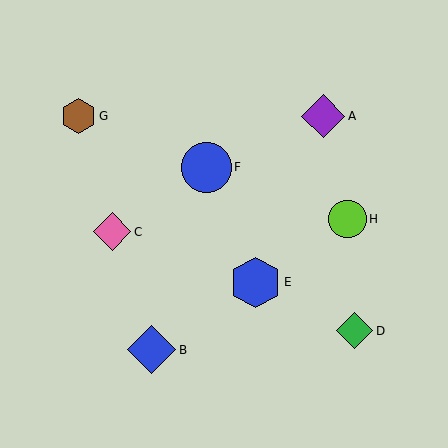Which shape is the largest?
The blue hexagon (labeled E) is the largest.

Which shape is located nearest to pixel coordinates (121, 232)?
The pink diamond (labeled C) at (112, 232) is nearest to that location.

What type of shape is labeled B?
Shape B is a blue diamond.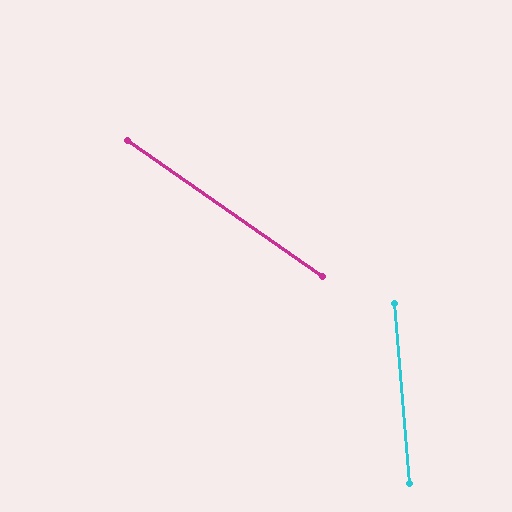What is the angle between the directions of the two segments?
Approximately 50 degrees.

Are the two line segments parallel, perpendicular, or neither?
Neither parallel nor perpendicular — they differ by about 50°.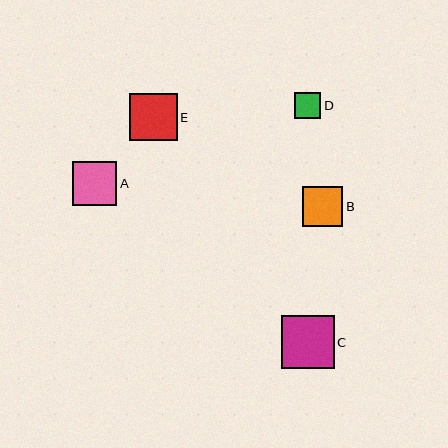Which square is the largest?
Square C is the largest with a size of approximately 53 pixels.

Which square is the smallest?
Square D is the smallest with a size of approximately 26 pixels.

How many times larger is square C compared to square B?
Square C is approximately 1.3 times the size of square B.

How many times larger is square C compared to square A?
Square C is approximately 1.2 times the size of square A.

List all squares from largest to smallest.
From largest to smallest: C, E, A, B, D.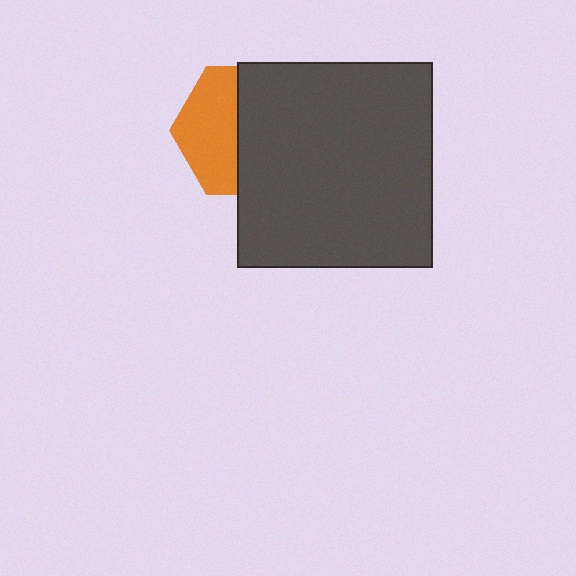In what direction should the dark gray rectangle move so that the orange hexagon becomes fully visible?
The dark gray rectangle should move right. That is the shortest direction to clear the overlap and leave the orange hexagon fully visible.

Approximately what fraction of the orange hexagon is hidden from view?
Roughly 55% of the orange hexagon is hidden behind the dark gray rectangle.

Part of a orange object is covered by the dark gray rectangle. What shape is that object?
It is a hexagon.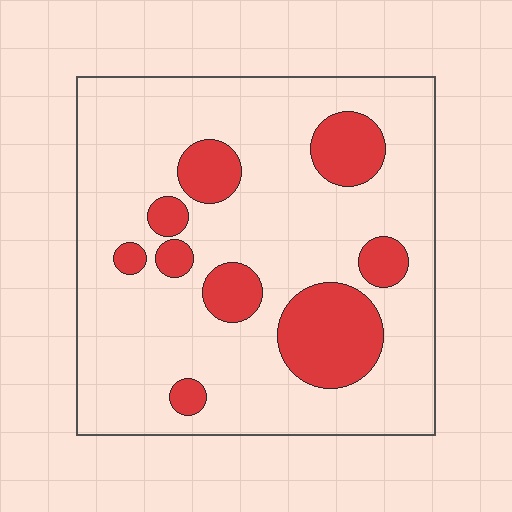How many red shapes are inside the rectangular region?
9.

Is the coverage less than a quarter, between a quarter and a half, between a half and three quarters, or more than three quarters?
Less than a quarter.